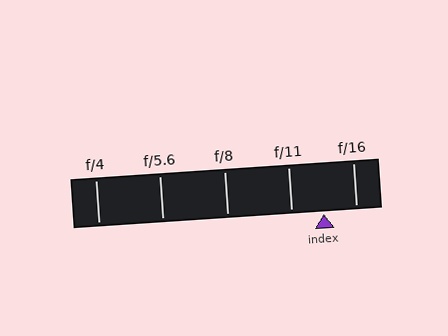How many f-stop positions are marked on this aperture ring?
There are 5 f-stop positions marked.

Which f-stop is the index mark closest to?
The index mark is closest to f/16.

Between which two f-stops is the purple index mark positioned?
The index mark is between f/11 and f/16.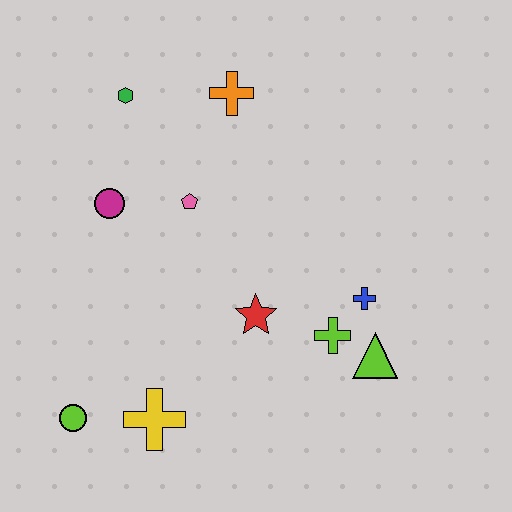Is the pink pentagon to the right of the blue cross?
No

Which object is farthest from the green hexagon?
The lime triangle is farthest from the green hexagon.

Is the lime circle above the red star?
No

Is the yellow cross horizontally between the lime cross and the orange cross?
No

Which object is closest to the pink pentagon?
The magenta circle is closest to the pink pentagon.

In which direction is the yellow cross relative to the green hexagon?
The yellow cross is below the green hexagon.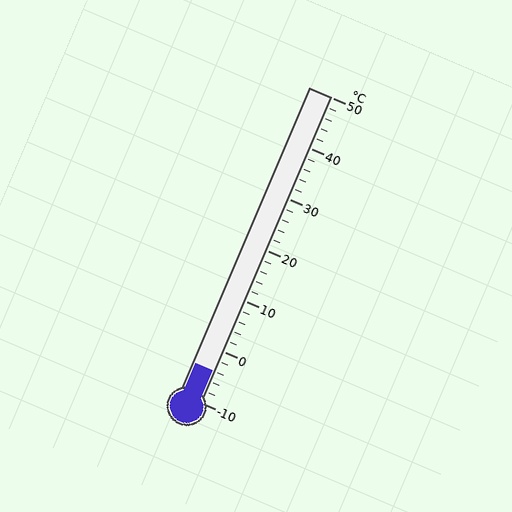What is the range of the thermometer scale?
The thermometer scale ranges from -10°C to 50°C.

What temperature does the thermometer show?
The thermometer shows approximately -4°C.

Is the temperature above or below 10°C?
The temperature is below 10°C.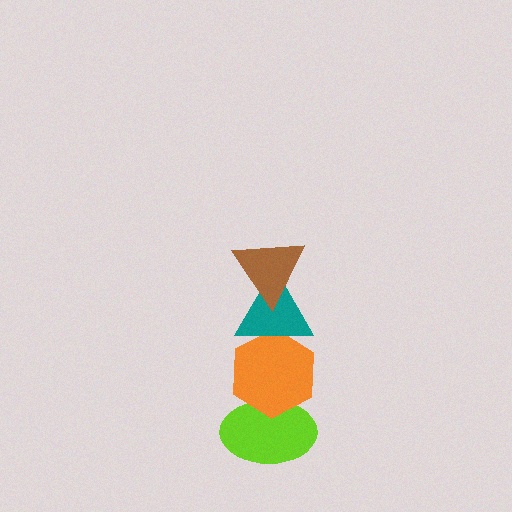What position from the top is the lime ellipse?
The lime ellipse is 4th from the top.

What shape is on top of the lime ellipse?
The orange hexagon is on top of the lime ellipse.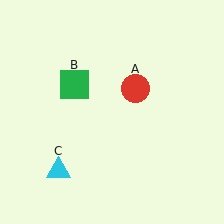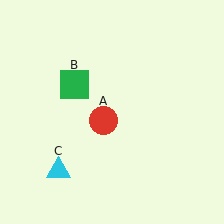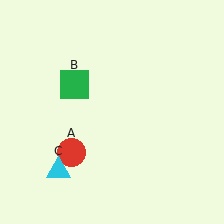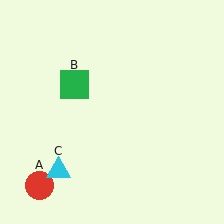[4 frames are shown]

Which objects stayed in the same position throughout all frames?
Green square (object B) and cyan triangle (object C) remained stationary.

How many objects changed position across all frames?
1 object changed position: red circle (object A).